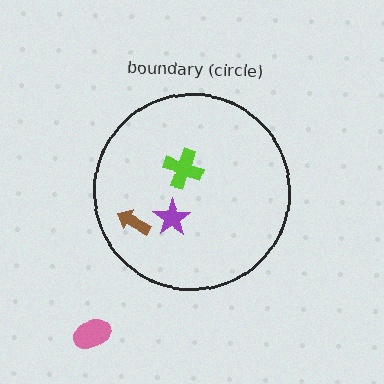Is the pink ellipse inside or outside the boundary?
Outside.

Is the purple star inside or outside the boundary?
Inside.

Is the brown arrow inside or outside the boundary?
Inside.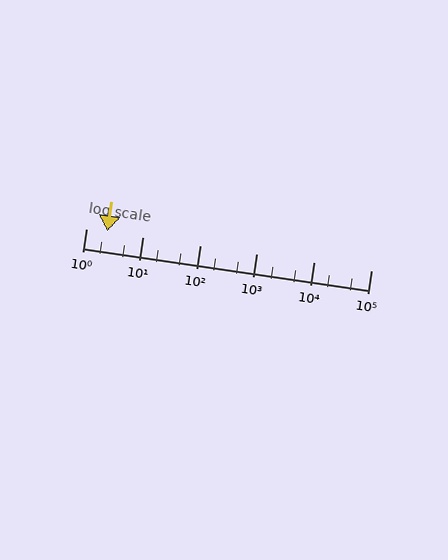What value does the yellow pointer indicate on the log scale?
The pointer indicates approximately 2.4.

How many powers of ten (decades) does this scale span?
The scale spans 5 decades, from 1 to 100000.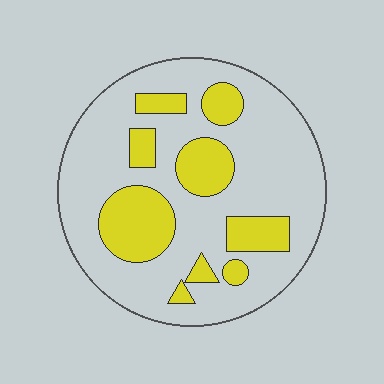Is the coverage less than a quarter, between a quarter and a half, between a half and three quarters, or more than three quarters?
Between a quarter and a half.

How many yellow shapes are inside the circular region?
9.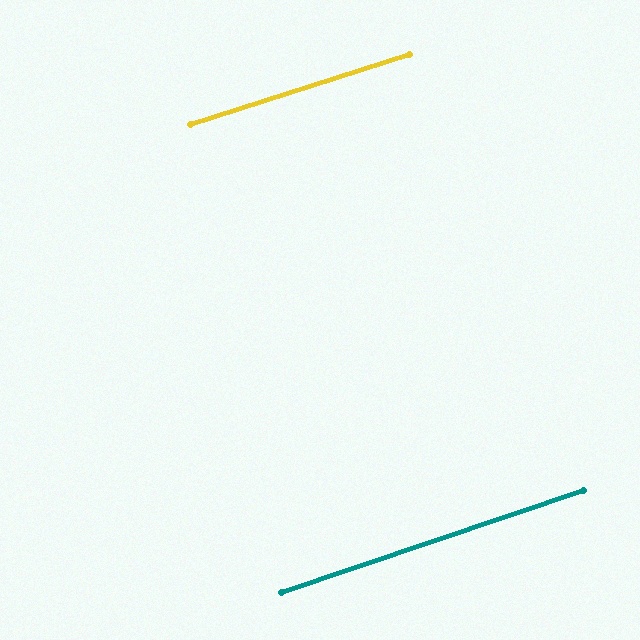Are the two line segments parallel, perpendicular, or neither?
Parallel — their directions differ by only 1.2°.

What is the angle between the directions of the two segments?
Approximately 1 degree.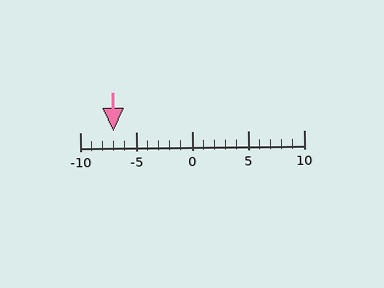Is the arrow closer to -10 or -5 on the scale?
The arrow is closer to -5.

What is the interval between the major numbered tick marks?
The major tick marks are spaced 5 units apart.